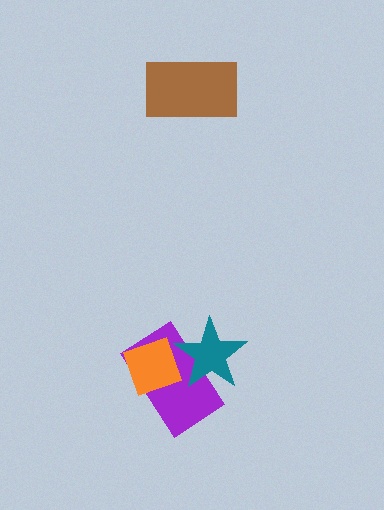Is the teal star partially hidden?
No, no other shape covers it.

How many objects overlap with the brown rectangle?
0 objects overlap with the brown rectangle.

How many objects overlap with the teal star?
2 objects overlap with the teal star.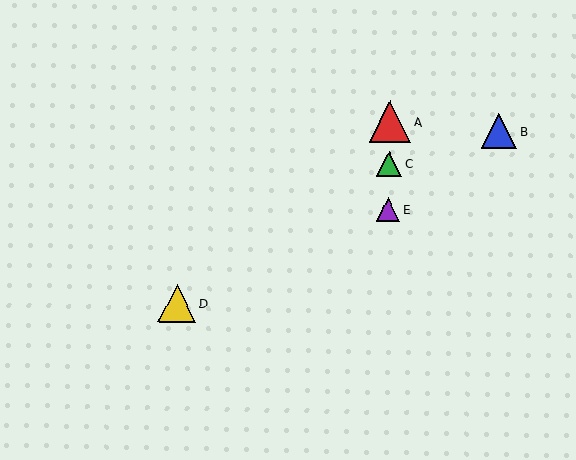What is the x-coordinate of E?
Object E is at x≈388.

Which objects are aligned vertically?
Objects A, C, E are aligned vertically.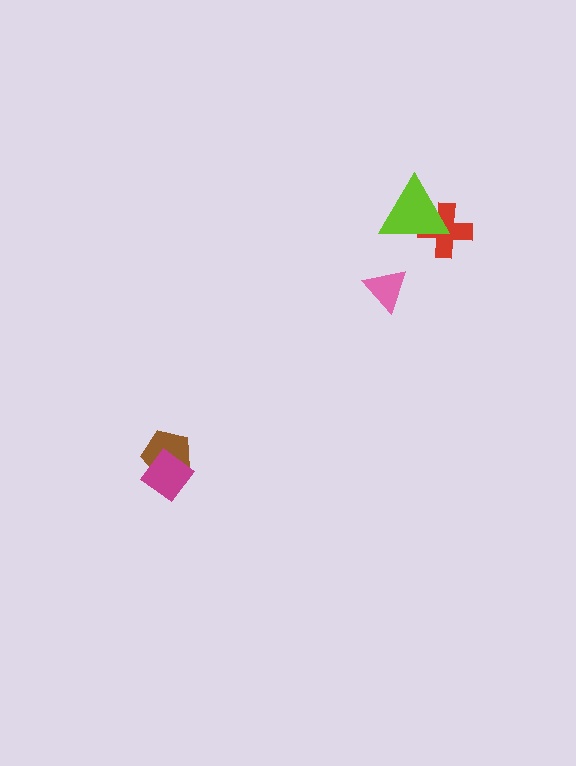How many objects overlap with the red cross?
1 object overlaps with the red cross.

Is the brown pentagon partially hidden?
Yes, it is partially covered by another shape.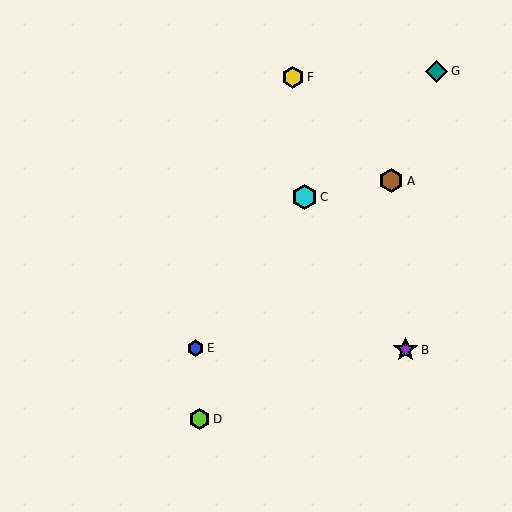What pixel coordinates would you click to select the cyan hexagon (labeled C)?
Click at (304, 197) to select the cyan hexagon C.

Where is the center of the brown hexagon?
The center of the brown hexagon is at (391, 181).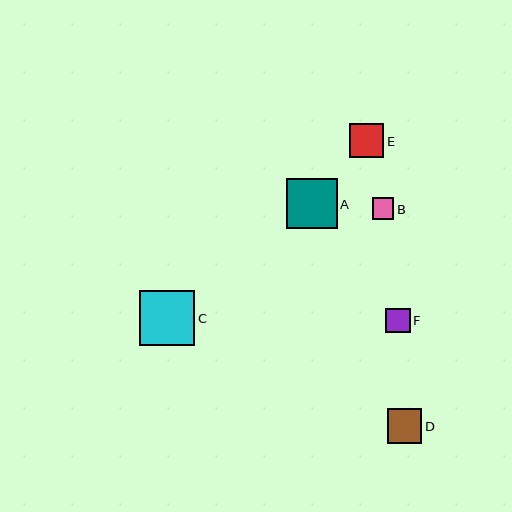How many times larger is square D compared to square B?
Square D is approximately 1.6 times the size of square B.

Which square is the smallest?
Square B is the smallest with a size of approximately 21 pixels.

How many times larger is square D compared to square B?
Square D is approximately 1.6 times the size of square B.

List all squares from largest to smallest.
From largest to smallest: C, A, D, E, F, B.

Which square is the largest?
Square C is the largest with a size of approximately 55 pixels.